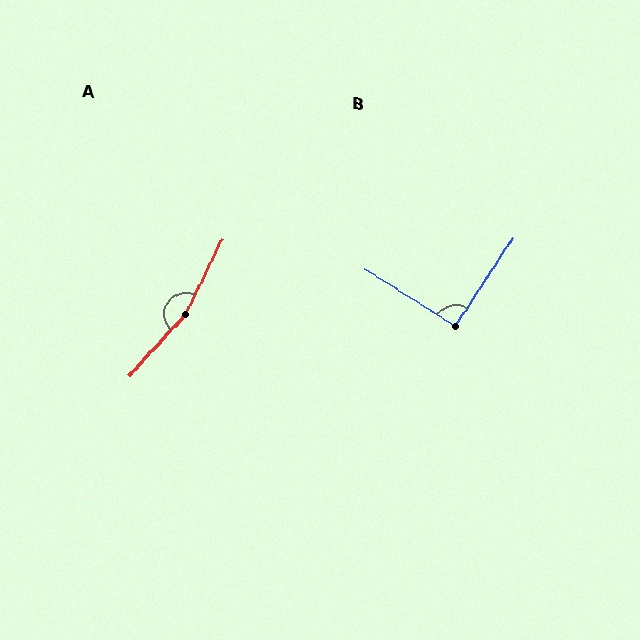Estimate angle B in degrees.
Approximately 91 degrees.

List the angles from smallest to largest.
B (91°), A (163°).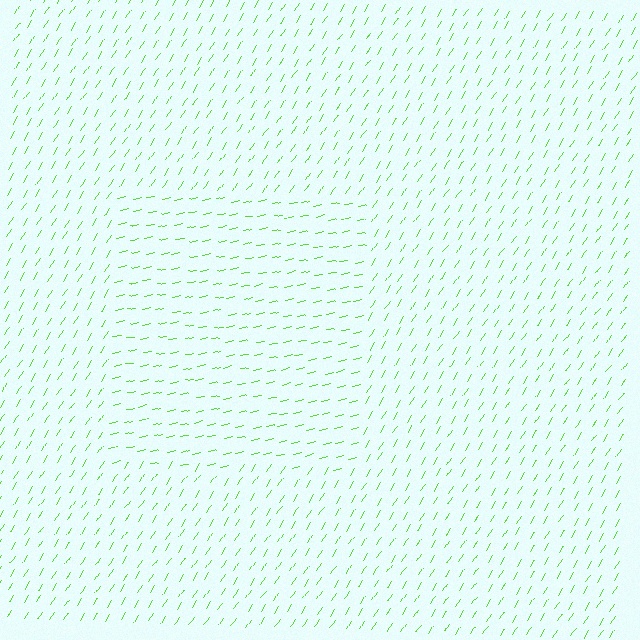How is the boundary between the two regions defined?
The boundary is defined purely by a change in line orientation (approximately 45 degrees difference). All lines are the same color and thickness.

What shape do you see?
I see a rectangle.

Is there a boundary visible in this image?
Yes, there is a texture boundary formed by a change in line orientation.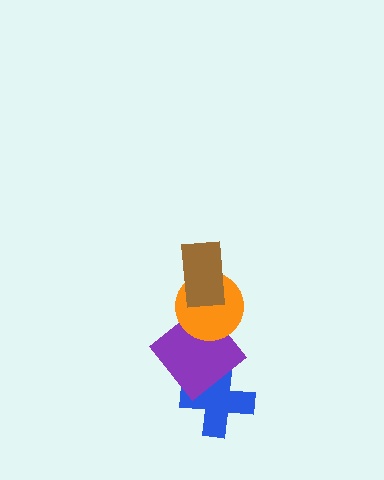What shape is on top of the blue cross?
The purple diamond is on top of the blue cross.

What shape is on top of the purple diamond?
The orange circle is on top of the purple diamond.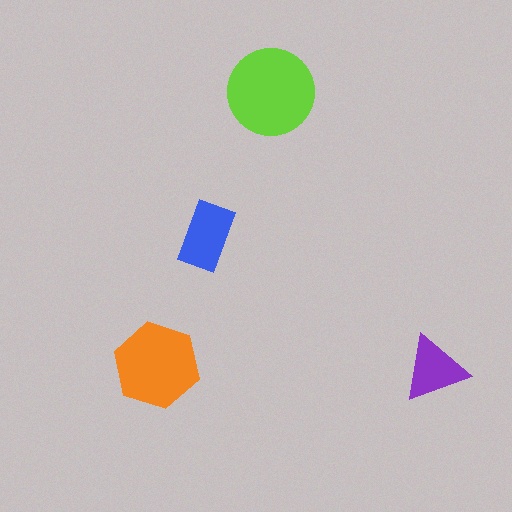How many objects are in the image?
There are 4 objects in the image.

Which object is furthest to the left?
The orange hexagon is leftmost.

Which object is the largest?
The lime circle.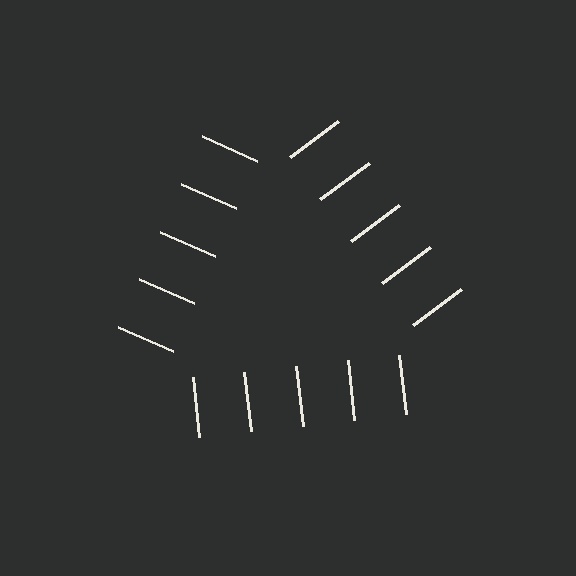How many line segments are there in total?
15 — 5 along each of the 3 edges.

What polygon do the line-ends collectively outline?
An illusory triangle — the line segments terminate on its edges but no continuous stroke is drawn.